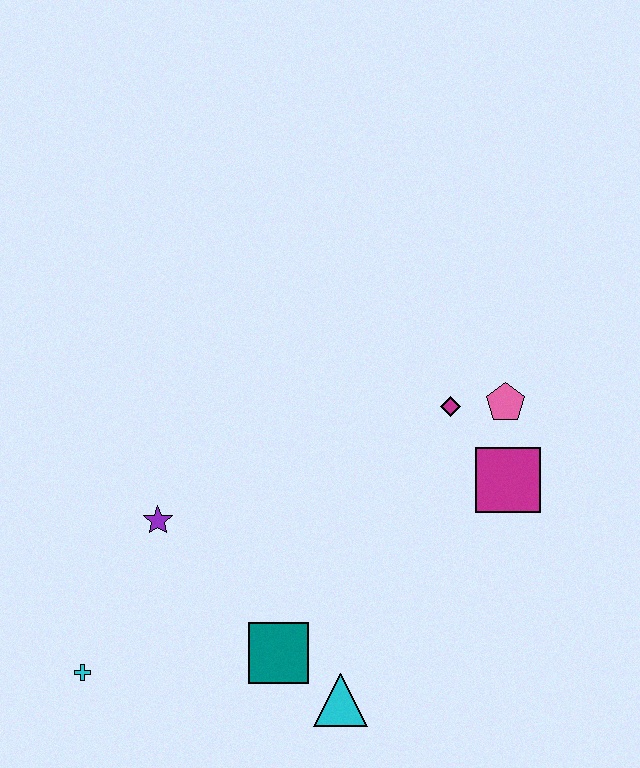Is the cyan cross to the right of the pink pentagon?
No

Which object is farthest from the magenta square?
The cyan cross is farthest from the magenta square.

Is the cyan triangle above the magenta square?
No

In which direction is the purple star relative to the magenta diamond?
The purple star is to the left of the magenta diamond.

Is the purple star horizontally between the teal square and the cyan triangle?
No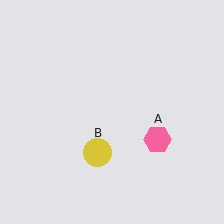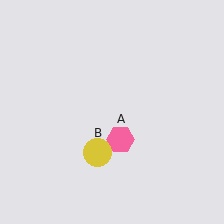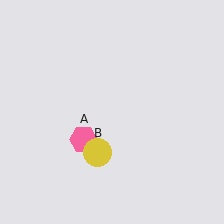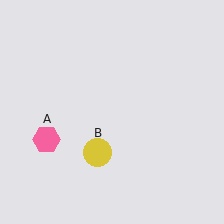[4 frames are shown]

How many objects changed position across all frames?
1 object changed position: pink hexagon (object A).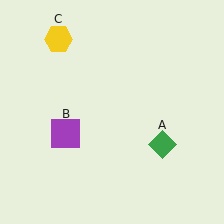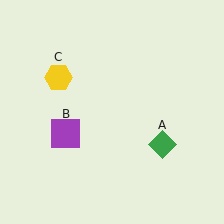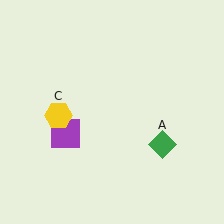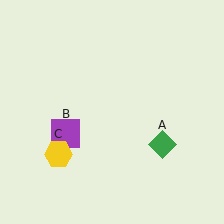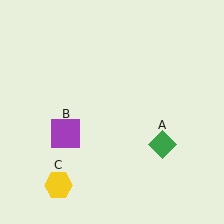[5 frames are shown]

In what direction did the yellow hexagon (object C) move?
The yellow hexagon (object C) moved down.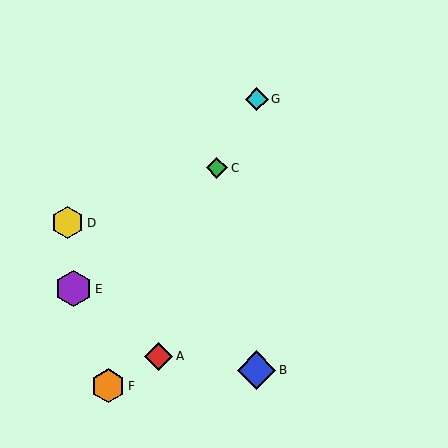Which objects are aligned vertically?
Objects B, G are aligned vertically.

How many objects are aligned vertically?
2 objects (B, G) are aligned vertically.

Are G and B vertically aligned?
Yes, both are at x≈257.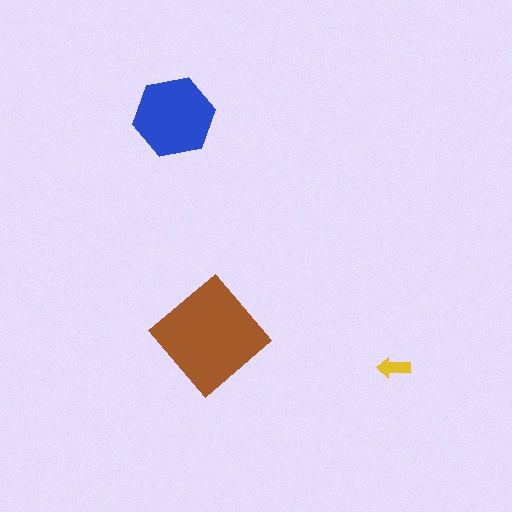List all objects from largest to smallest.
The brown diamond, the blue hexagon, the yellow arrow.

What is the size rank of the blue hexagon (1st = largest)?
2nd.